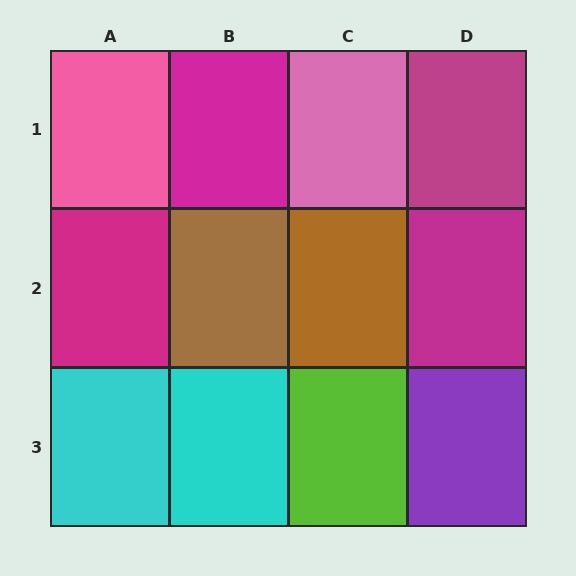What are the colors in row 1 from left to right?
Pink, magenta, pink, magenta.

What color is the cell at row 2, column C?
Brown.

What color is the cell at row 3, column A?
Cyan.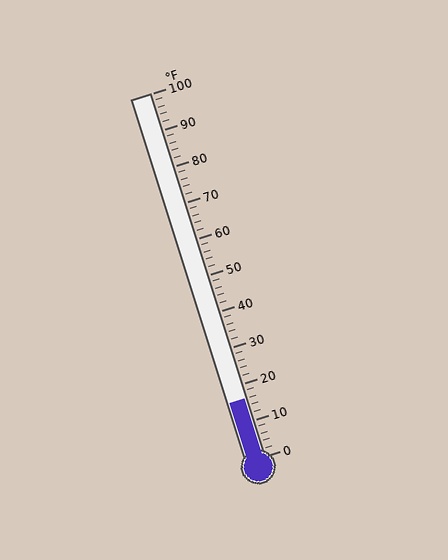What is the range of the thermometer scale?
The thermometer scale ranges from 0°F to 100°F.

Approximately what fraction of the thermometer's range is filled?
The thermometer is filled to approximately 15% of its range.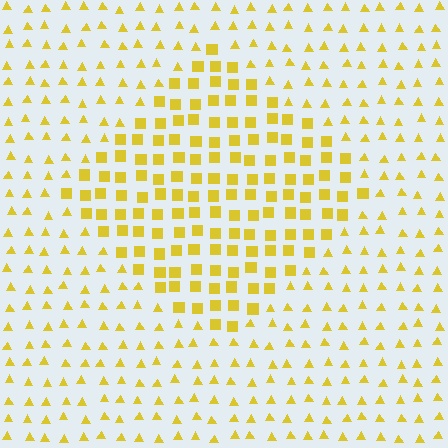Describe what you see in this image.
The image is filled with small yellow elements arranged in a uniform grid. A diamond-shaped region contains squares, while the surrounding area contains triangles. The boundary is defined purely by the change in element shape.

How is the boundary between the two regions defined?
The boundary is defined by a change in element shape: squares inside vs. triangles outside. All elements share the same color and spacing.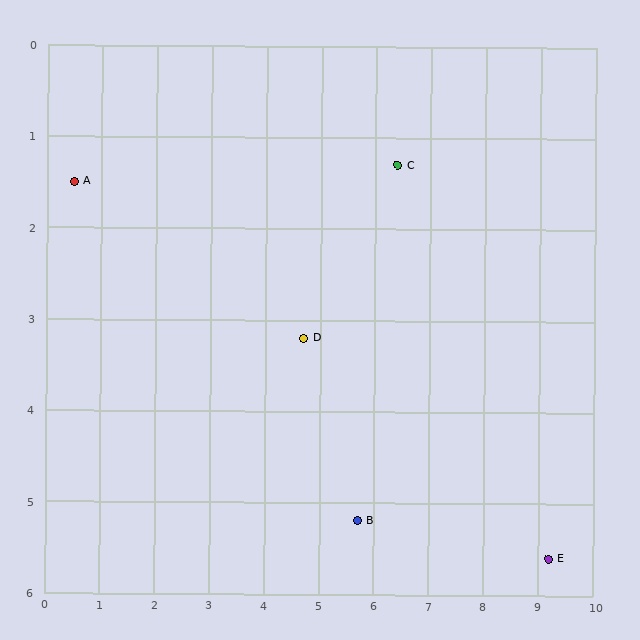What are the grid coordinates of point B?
Point B is at approximately (5.7, 5.2).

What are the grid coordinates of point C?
Point C is at approximately (6.4, 1.3).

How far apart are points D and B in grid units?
Points D and B are about 2.2 grid units apart.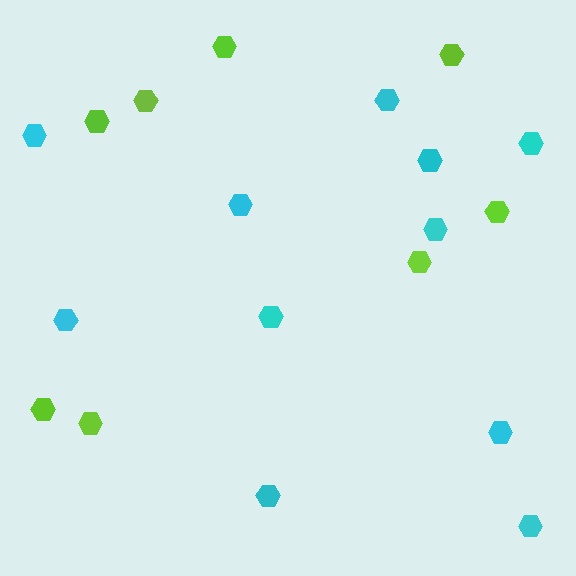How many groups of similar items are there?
There are 2 groups: one group of cyan hexagons (11) and one group of lime hexagons (8).